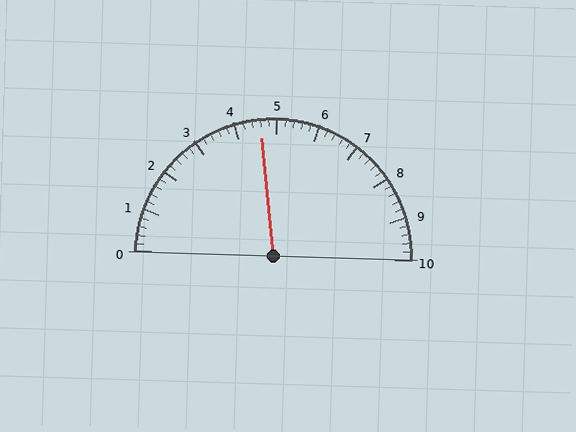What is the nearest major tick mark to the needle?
The nearest major tick mark is 5.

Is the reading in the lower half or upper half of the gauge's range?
The reading is in the lower half of the range (0 to 10).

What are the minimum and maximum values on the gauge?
The gauge ranges from 0 to 10.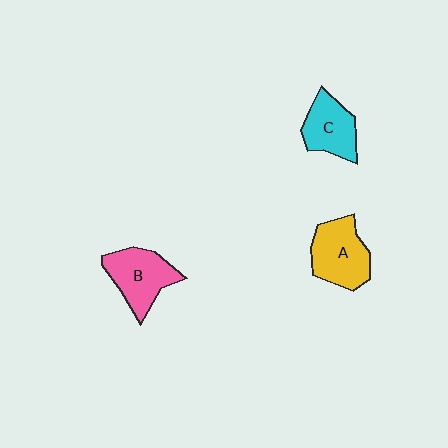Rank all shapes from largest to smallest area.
From largest to smallest: A (yellow), B (pink), C (cyan).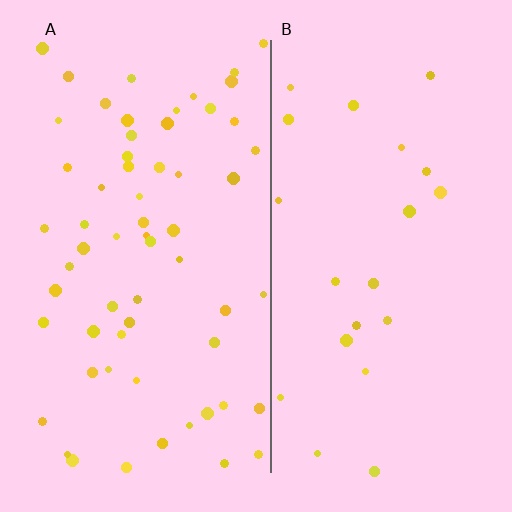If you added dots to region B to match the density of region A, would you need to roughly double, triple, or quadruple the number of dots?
Approximately triple.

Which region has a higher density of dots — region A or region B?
A (the left).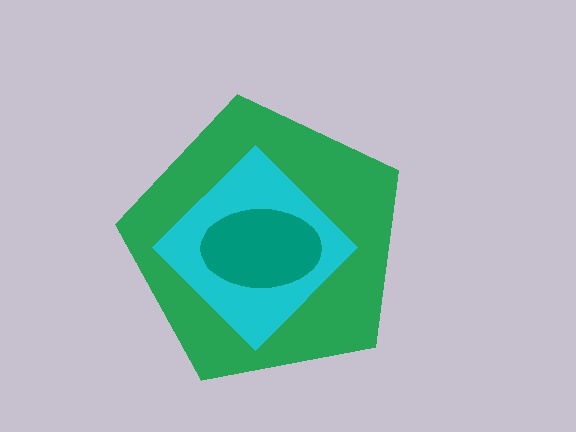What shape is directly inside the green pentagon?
The cyan diamond.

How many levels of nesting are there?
3.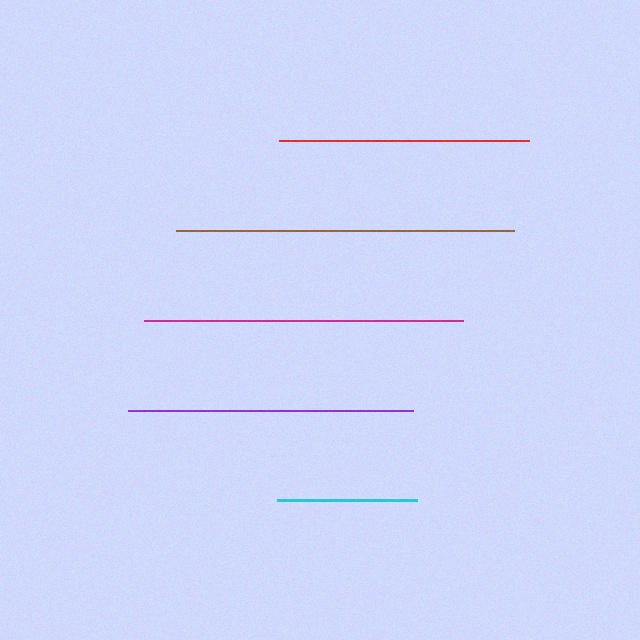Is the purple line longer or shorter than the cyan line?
The purple line is longer than the cyan line.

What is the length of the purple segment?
The purple segment is approximately 285 pixels long.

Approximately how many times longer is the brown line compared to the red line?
The brown line is approximately 1.4 times the length of the red line.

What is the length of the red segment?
The red segment is approximately 250 pixels long.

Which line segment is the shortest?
The cyan line is the shortest at approximately 141 pixels.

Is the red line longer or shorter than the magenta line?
The magenta line is longer than the red line.